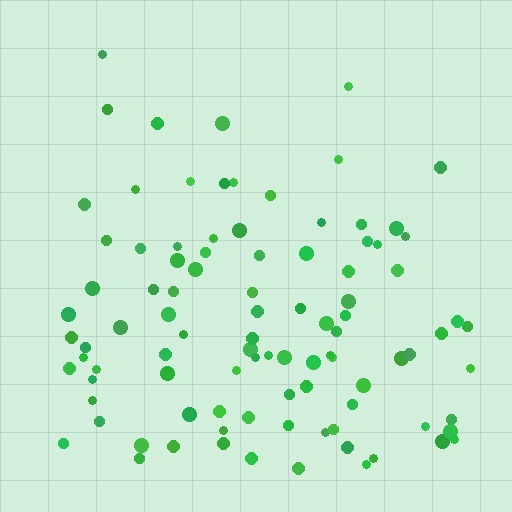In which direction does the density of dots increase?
From top to bottom, with the bottom side densest.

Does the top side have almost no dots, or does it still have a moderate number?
Still a moderate number, just noticeably fewer than the bottom.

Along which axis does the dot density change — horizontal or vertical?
Vertical.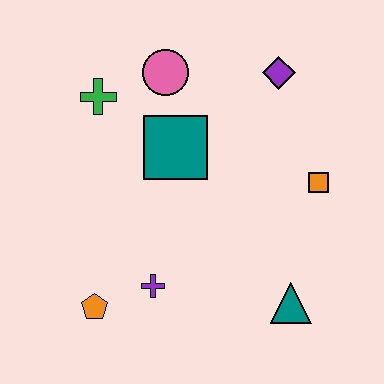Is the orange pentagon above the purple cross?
No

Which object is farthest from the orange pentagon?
The purple diamond is farthest from the orange pentagon.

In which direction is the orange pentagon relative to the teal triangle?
The orange pentagon is to the left of the teal triangle.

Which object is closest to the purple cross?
The orange pentagon is closest to the purple cross.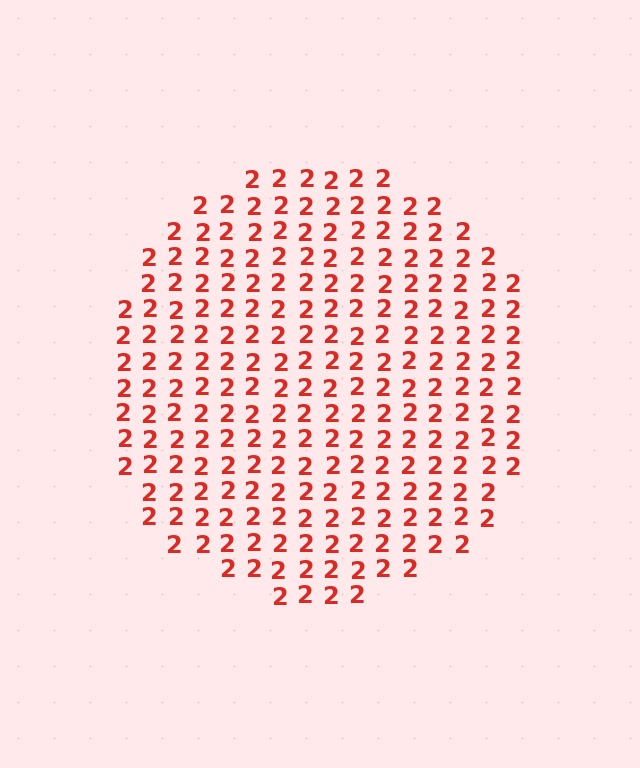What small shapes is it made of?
It is made of small digit 2's.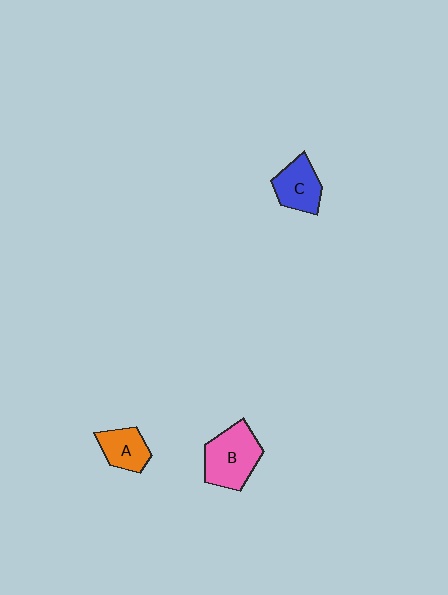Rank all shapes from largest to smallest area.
From largest to smallest: B (pink), C (blue), A (orange).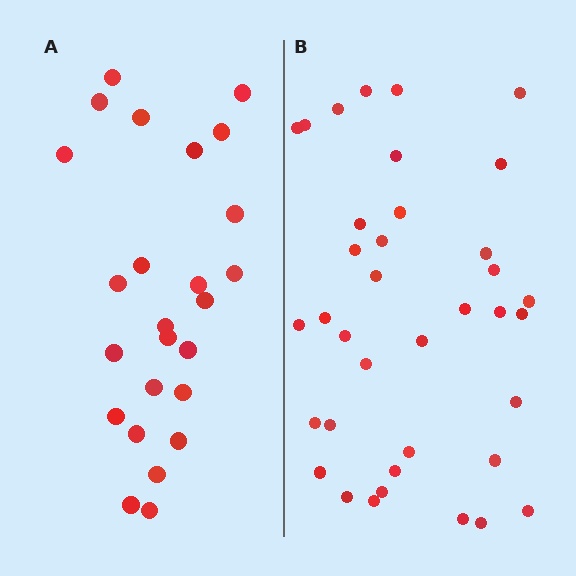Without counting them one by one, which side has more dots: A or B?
Region B (the right region) has more dots.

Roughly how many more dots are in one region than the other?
Region B has roughly 12 or so more dots than region A.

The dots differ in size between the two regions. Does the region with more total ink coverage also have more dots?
No. Region A has more total ink coverage because its dots are larger, but region B actually contains more individual dots. Total area can be misleading — the number of items is what matters here.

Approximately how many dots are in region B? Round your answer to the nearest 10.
About 40 dots. (The exact count is 37, which rounds to 40.)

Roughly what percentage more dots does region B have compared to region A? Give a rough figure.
About 50% more.